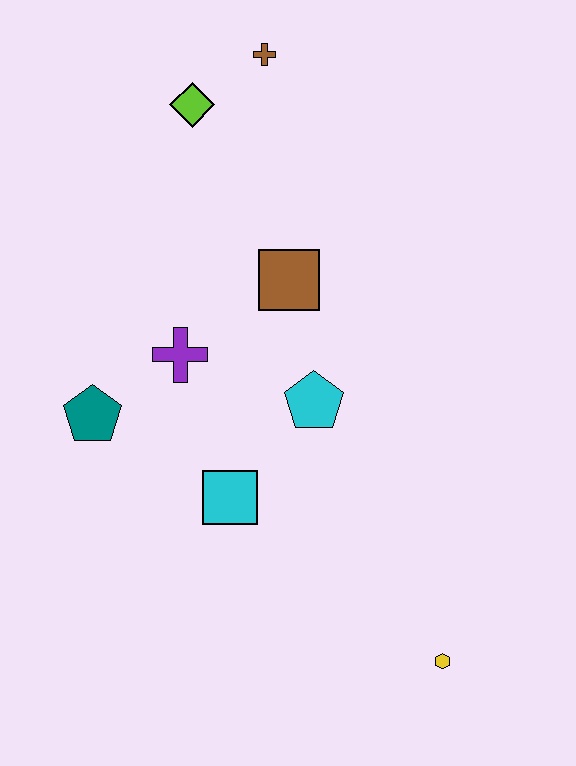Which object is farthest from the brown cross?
The yellow hexagon is farthest from the brown cross.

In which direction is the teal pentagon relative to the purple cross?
The teal pentagon is to the left of the purple cross.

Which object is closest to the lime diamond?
The brown cross is closest to the lime diamond.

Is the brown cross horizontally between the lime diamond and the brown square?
Yes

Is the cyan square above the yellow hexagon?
Yes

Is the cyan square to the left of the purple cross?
No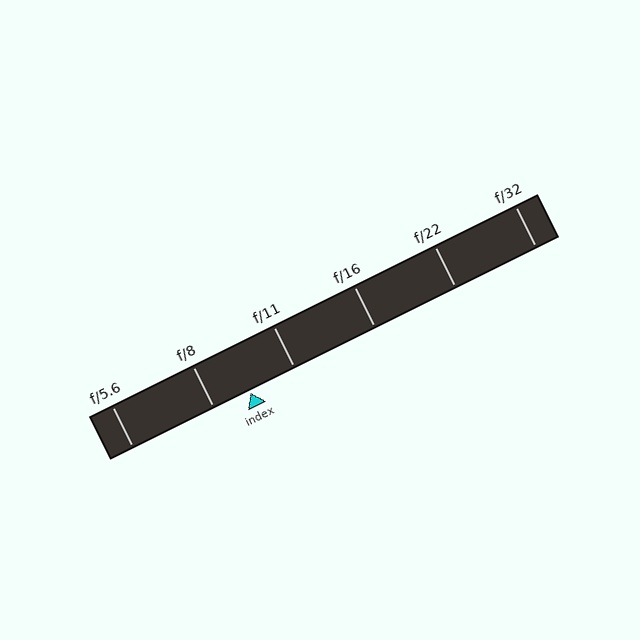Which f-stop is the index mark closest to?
The index mark is closest to f/8.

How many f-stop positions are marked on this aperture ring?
There are 6 f-stop positions marked.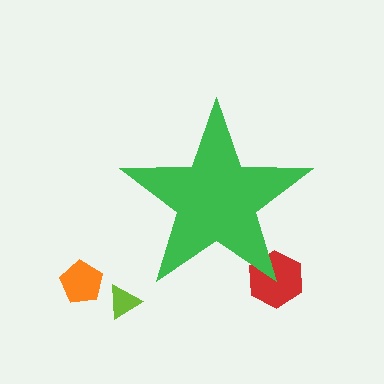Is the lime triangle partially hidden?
No, the lime triangle is fully visible.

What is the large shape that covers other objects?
A green star.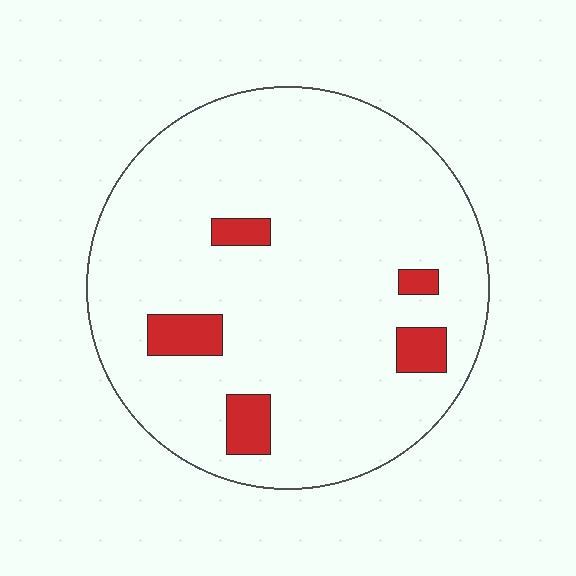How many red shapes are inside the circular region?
5.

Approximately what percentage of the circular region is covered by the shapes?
Approximately 10%.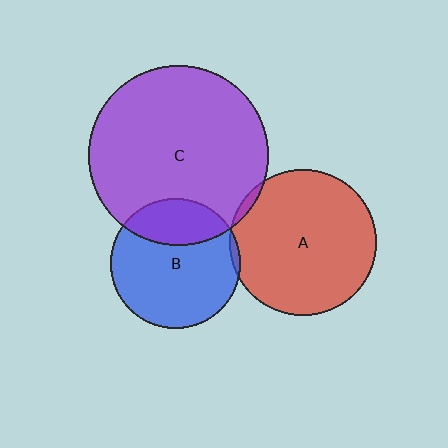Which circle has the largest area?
Circle C (purple).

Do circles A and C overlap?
Yes.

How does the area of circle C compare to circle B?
Approximately 1.9 times.